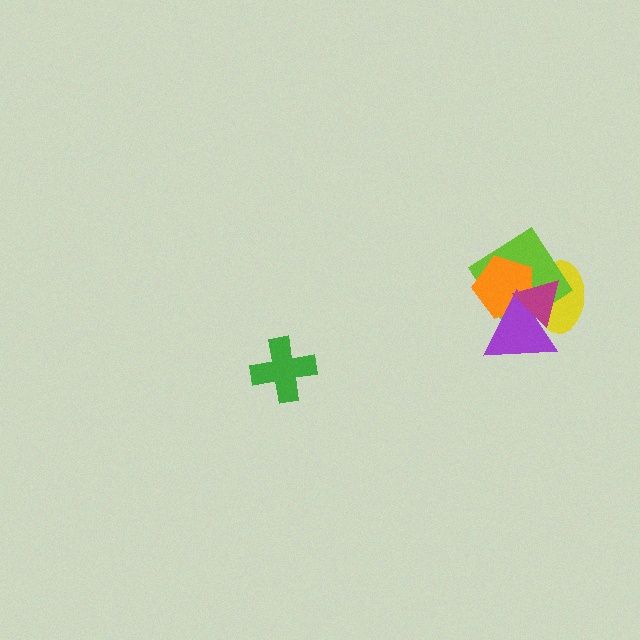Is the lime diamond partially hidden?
Yes, it is partially covered by another shape.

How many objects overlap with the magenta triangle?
4 objects overlap with the magenta triangle.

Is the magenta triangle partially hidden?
No, no other shape covers it.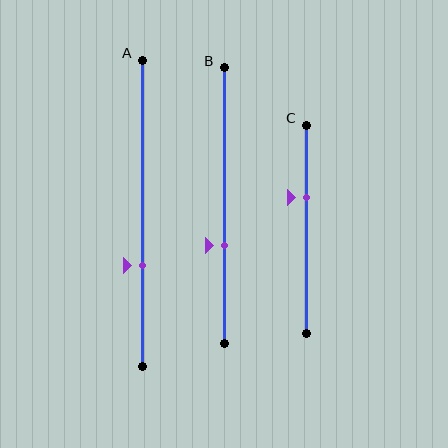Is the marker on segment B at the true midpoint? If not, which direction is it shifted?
No, the marker on segment B is shifted downward by about 14% of the segment length.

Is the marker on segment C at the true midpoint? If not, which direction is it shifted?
No, the marker on segment C is shifted upward by about 15% of the segment length.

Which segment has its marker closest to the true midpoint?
Segment B has its marker closest to the true midpoint.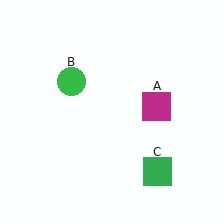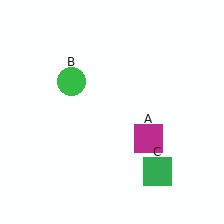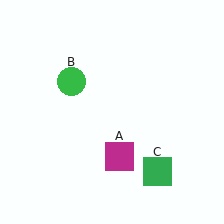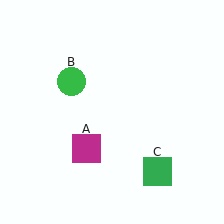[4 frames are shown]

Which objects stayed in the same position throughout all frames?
Green circle (object B) and green square (object C) remained stationary.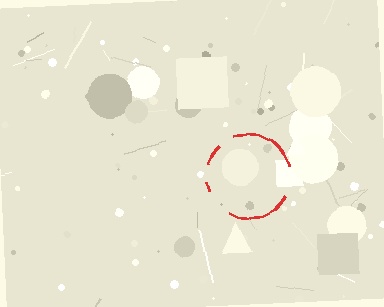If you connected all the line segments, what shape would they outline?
They would outline a circle.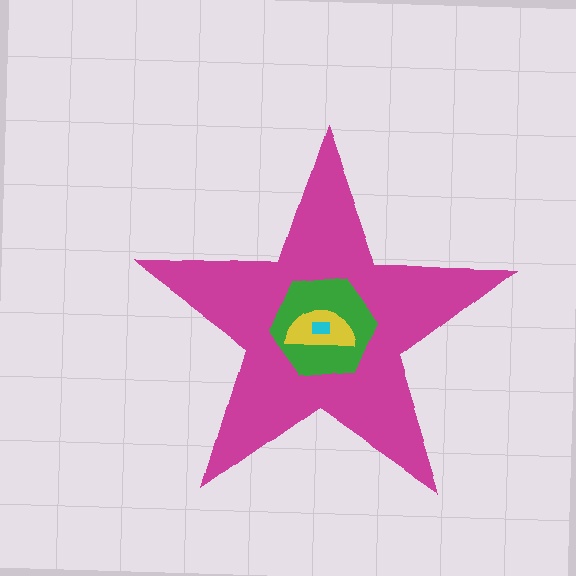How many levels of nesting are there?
4.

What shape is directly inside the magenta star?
The green hexagon.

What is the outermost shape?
The magenta star.